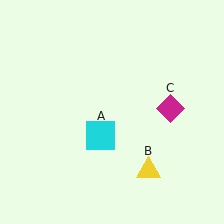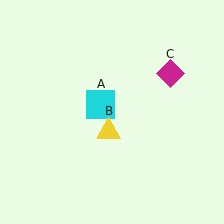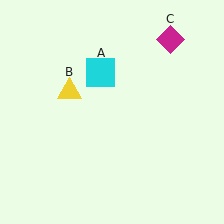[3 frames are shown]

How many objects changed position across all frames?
3 objects changed position: cyan square (object A), yellow triangle (object B), magenta diamond (object C).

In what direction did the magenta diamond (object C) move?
The magenta diamond (object C) moved up.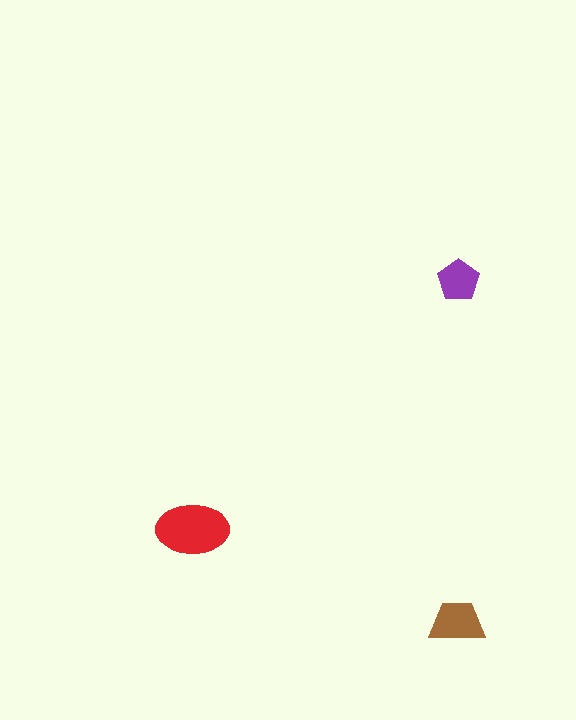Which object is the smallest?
The purple pentagon.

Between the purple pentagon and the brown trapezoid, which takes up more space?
The brown trapezoid.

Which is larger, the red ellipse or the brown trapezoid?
The red ellipse.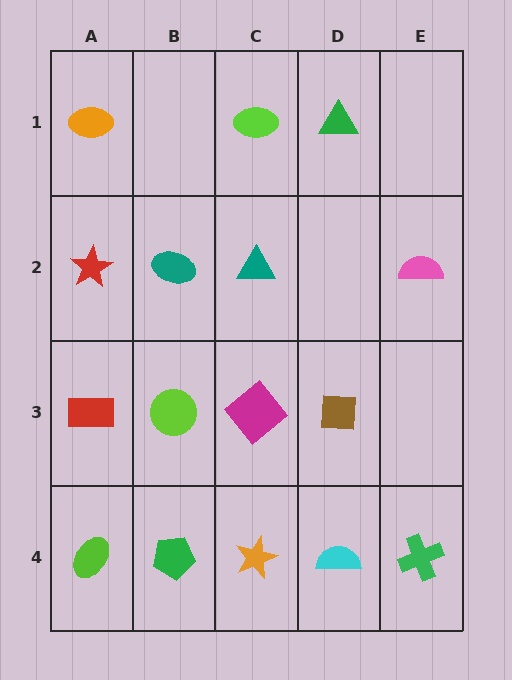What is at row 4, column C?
An orange star.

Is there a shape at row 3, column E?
No, that cell is empty.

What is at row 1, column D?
A green triangle.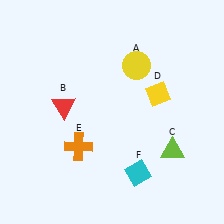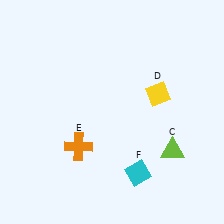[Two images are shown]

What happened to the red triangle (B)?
The red triangle (B) was removed in Image 2. It was in the top-left area of Image 1.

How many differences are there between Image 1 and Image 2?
There are 2 differences between the two images.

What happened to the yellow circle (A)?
The yellow circle (A) was removed in Image 2. It was in the top-right area of Image 1.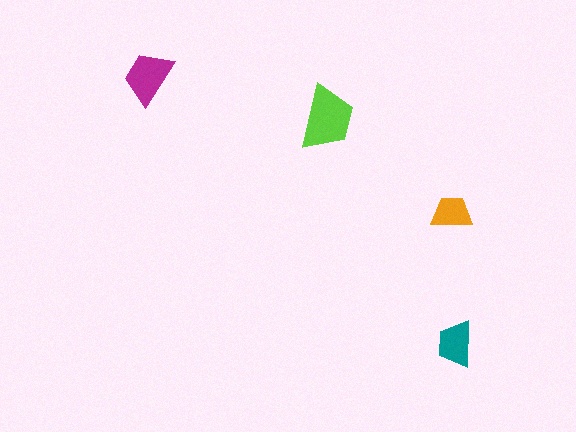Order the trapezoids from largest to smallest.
the lime one, the magenta one, the teal one, the orange one.